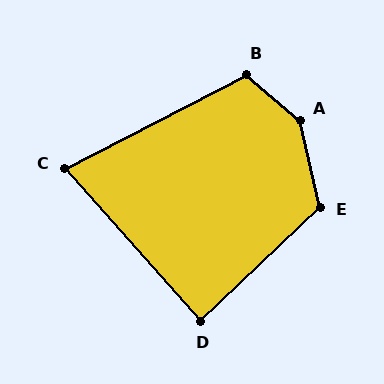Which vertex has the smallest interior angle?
C, at approximately 76 degrees.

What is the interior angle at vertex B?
Approximately 112 degrees (obtuse).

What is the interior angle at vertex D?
Approximately 88 degrees (approximately right).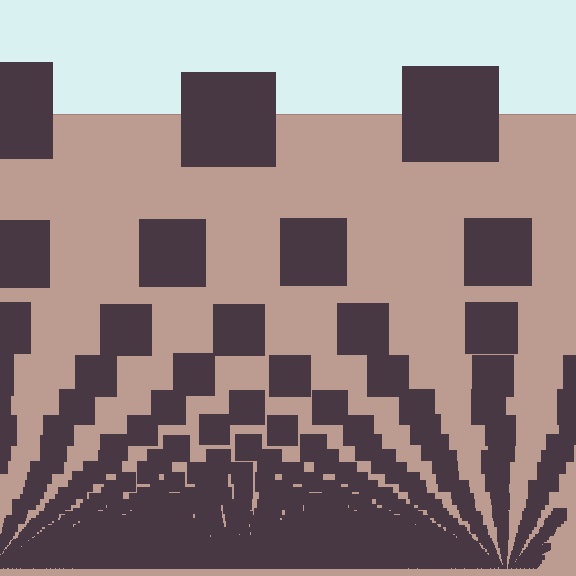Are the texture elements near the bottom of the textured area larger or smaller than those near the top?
Smaller. The gradient is inverted — elements near the bottom are smaller and denser.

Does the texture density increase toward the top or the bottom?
Density increases toward the bottom.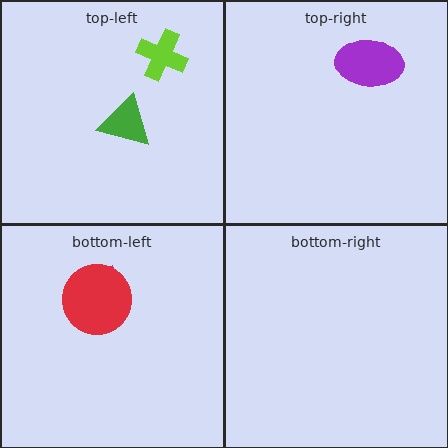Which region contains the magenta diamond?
The bottom-left region.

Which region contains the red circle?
The bottom-left region.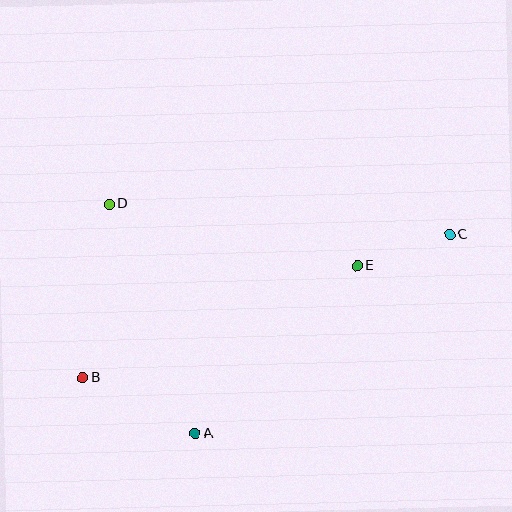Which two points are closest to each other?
Points C and E are closest to each other.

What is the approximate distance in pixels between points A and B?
The distance between A and B is approximately 125 pixels.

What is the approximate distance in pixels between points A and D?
The distance between A and D is approximately 245 pixels.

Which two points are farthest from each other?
Points B and C are farthest from each other.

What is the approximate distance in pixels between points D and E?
The distance between D and E is approximately 256 pixels.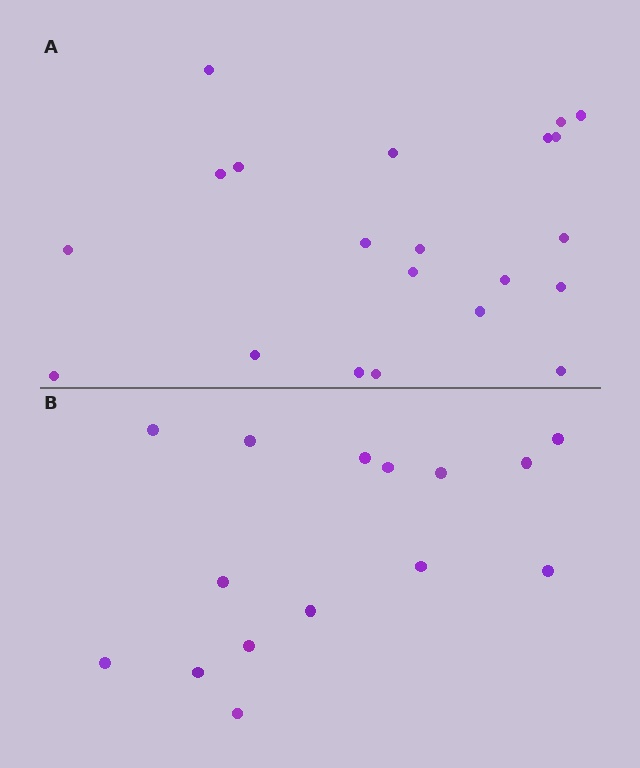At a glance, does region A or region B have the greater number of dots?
Region A (the top region) has more dots.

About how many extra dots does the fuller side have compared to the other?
Region A has about 6 more dots than region B.